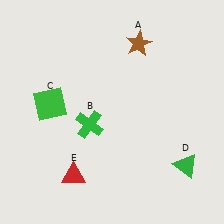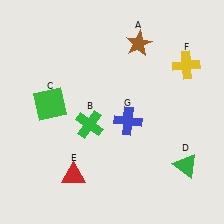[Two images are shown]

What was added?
A yellow cross (F), a blue cross (G) were added in Image 2.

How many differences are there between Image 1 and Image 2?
There are 2 differences between the two images.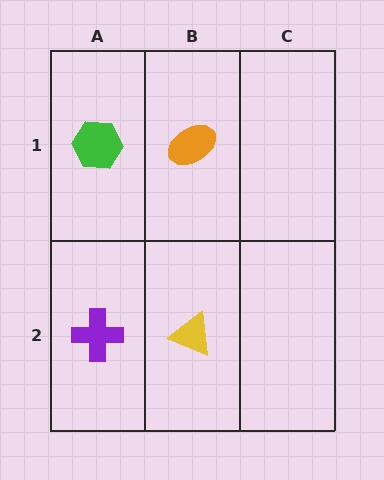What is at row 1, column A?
A green hexagon.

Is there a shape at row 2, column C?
No, that cell is empty.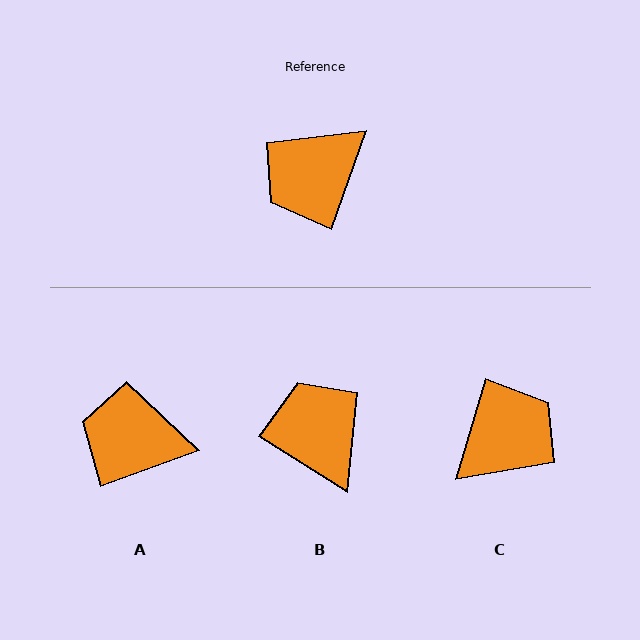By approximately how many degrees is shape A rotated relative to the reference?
Approximately 51 degrees clockwise.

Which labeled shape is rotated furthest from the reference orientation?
C, about 178 degrees away.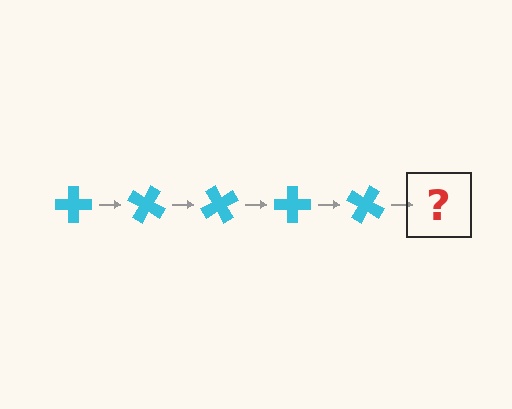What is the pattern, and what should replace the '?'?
The pattern is that the cross rotates 30 degrees each step. The '?' should be a cyan cross rotated 150 degrees.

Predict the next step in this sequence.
The next step is a cyan cross rotated 150 degrees.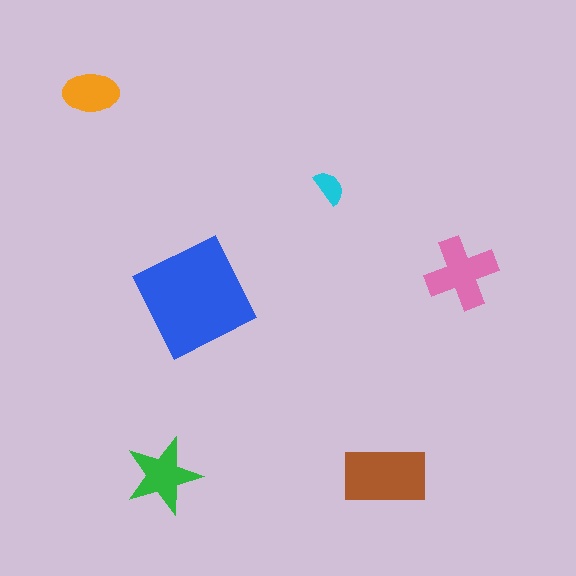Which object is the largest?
The blue square.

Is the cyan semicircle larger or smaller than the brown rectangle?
Smaller.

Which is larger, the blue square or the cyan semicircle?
The blue square.